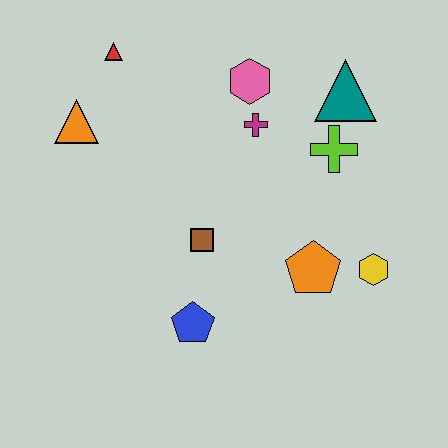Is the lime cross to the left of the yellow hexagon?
Yes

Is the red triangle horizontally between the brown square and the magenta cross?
No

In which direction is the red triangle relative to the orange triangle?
The red triangle is above the orange triangle.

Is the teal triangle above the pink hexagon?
No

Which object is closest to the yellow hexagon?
The orange pentagon is closest to the yellow hexagon.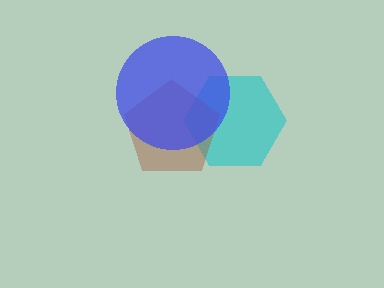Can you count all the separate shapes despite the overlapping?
Yes, there are 3 separate shapes.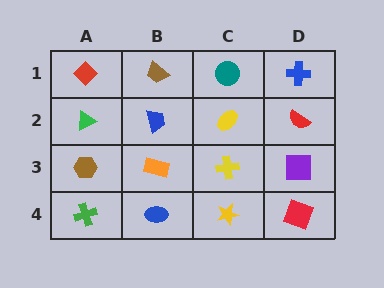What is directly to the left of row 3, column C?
An orange rectangle.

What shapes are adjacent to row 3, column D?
A red semicircle (row 2, column D), a red square (row 4, column D), a yellow cross (row 3, column C).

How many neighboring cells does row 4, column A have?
2.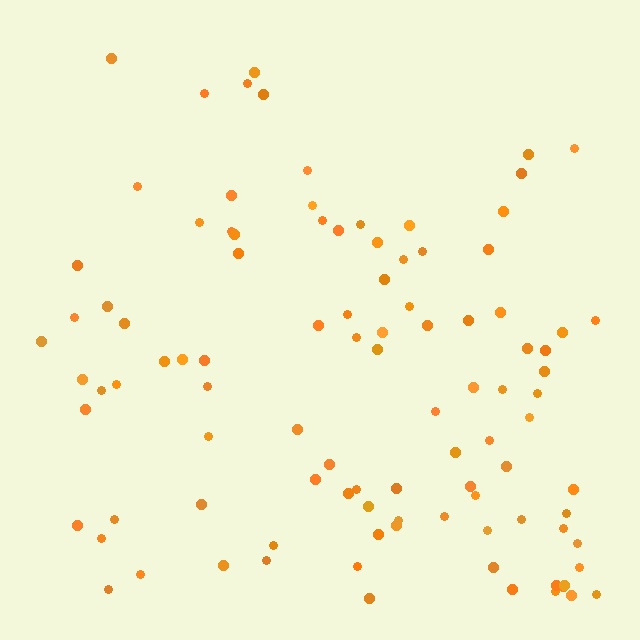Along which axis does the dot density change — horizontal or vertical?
Vertical.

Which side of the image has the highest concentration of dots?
The bottom.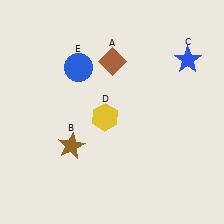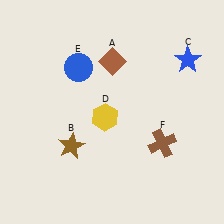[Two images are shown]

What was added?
A brown cross (F) was added in Image 2.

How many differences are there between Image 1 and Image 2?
There is 1 difference between the two images.